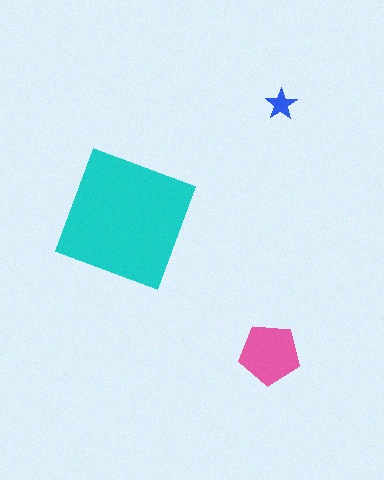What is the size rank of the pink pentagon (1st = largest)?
2nd.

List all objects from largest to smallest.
The cyan square, the pink pentagon, the blue star.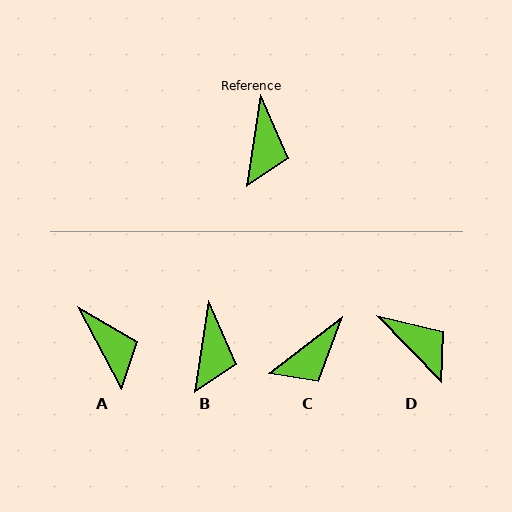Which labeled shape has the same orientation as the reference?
B.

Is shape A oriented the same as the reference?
No, it is off by about 37 degrees.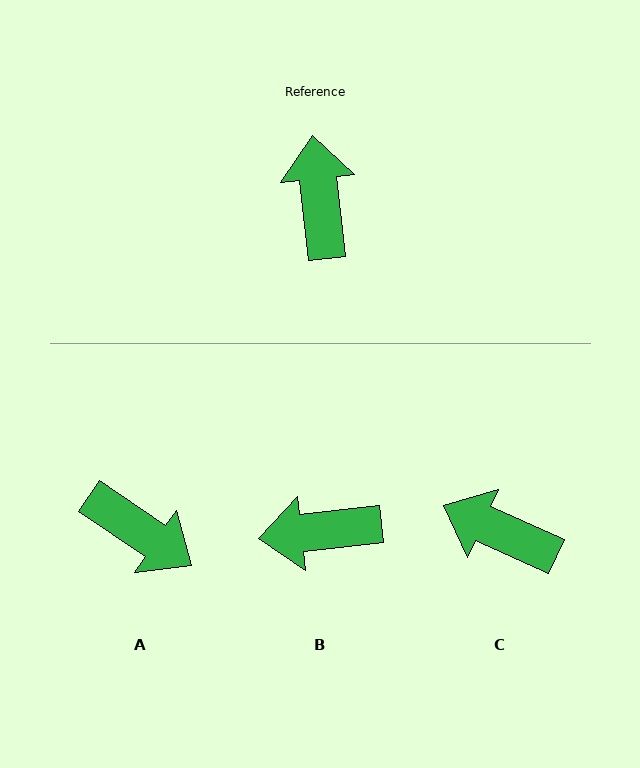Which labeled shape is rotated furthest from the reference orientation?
A, about 130 degrees away.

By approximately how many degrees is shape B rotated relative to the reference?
Approximately 90 degrees counter-clockwise.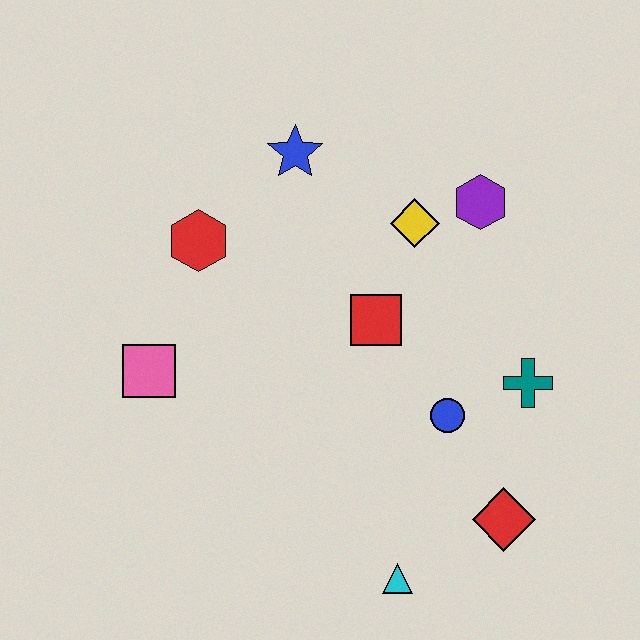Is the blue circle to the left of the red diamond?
Yes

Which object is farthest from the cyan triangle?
The blue star is farthest from the cyan triangle.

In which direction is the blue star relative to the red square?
The blue star is above the red square.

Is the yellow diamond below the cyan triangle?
No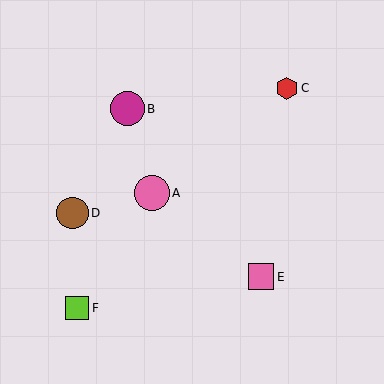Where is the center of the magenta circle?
The center of the magenta circle is at (128, 109).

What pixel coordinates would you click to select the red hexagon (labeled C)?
Click at (287, 88) to select the red hexagon C.